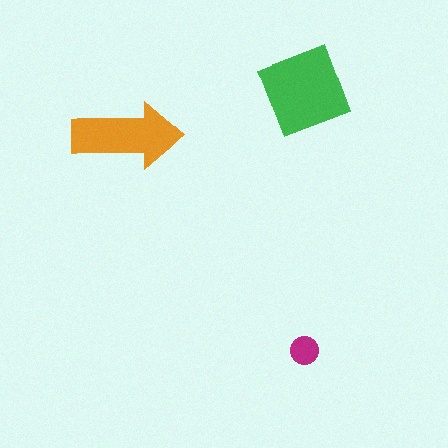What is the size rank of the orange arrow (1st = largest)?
2nd.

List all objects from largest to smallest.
The green diamond, the orange arrow, the magenta circle.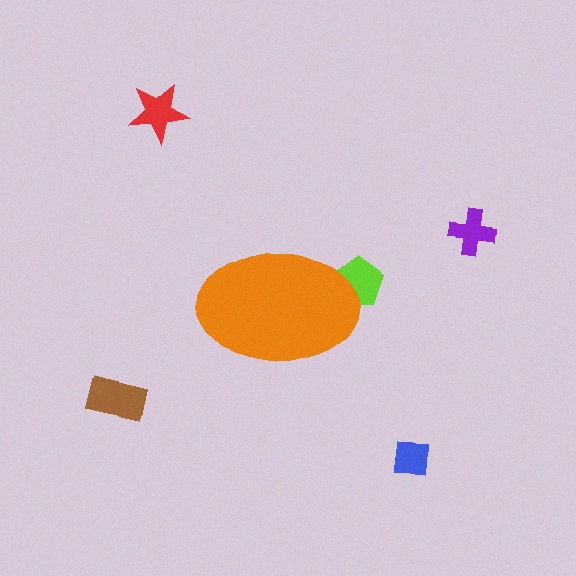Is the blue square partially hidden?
No, the blue square is fully visible.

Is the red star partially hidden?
No, the red star is fully visible.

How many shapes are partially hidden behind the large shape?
1 shape is partially hidden.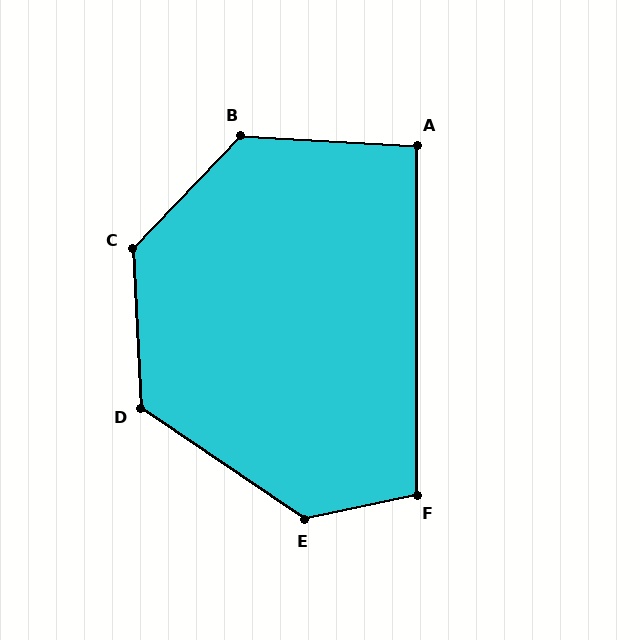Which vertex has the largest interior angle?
C, at approximately 134 degrees.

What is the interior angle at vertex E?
Approximately 134 degrees (obtuse).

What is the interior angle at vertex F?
Approximately 102 degrees (obtuse).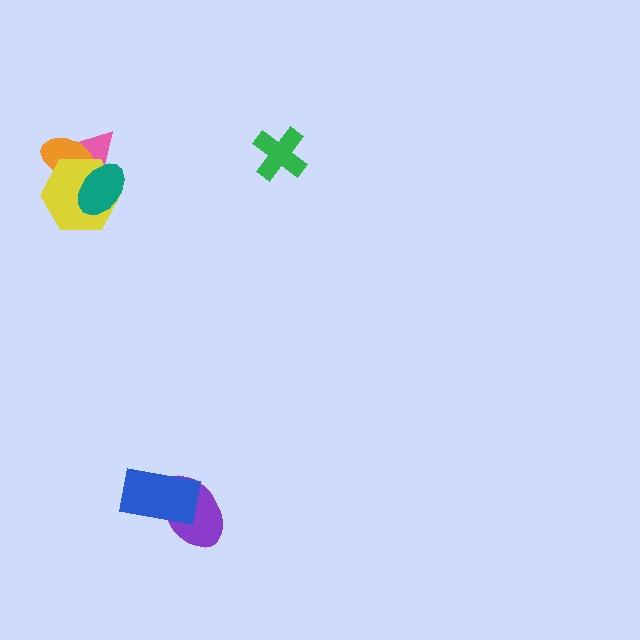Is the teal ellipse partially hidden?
No, no other shape covers it.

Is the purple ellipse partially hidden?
Yes, it is partially covered by another shape.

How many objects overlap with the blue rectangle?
1 object overlaps with the blue rectangle.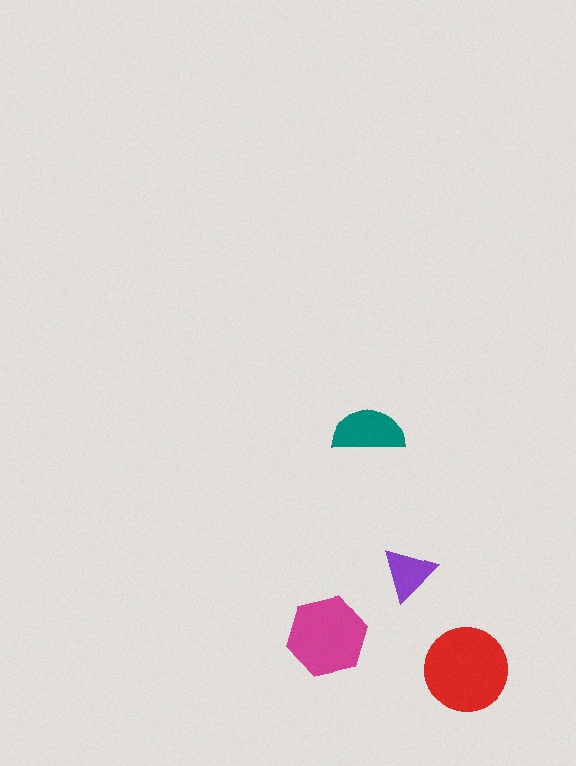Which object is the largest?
The red circle.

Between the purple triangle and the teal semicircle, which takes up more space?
The teal semicircle.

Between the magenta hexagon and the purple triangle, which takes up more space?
The magenta hexagon.